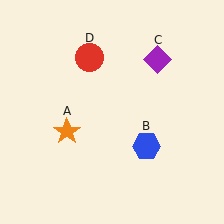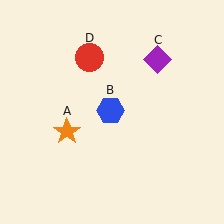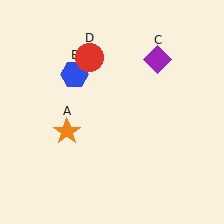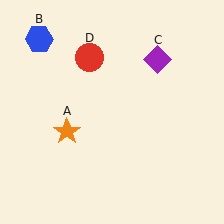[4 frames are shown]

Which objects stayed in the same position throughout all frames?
Orange star (object A) and purple diamond (object C) and red circle (object D) remained stationary.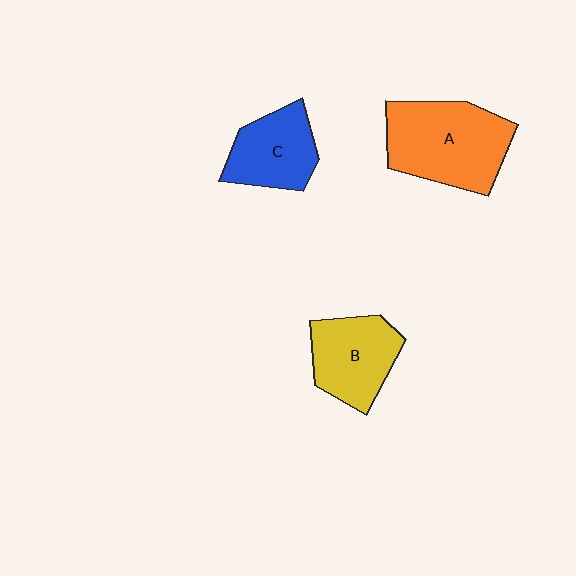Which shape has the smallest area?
Shape C (blue).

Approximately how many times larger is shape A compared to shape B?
Approximately 1.4 times.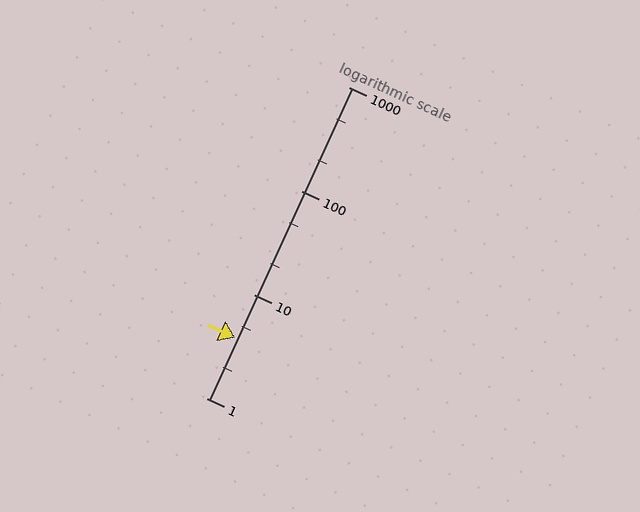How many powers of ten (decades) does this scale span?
The scale spans 3 decades, from 1 to 1000.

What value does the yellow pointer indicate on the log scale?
The pointer indicates approximately 3.8.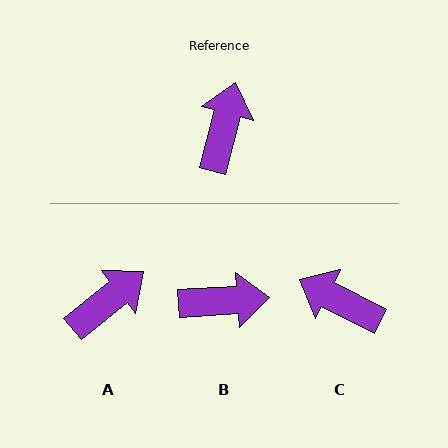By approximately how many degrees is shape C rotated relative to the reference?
Approximately 77 degrees counter-clockwise.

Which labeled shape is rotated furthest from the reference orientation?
C, about 77 degrees away.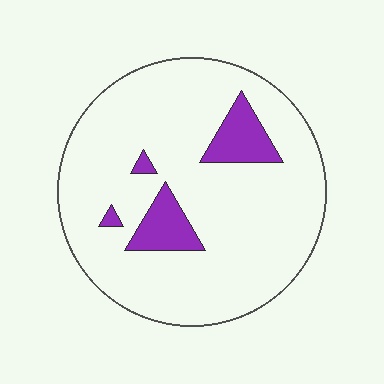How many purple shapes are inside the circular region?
4.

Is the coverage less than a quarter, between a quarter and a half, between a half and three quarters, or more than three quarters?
Less than a quarter.